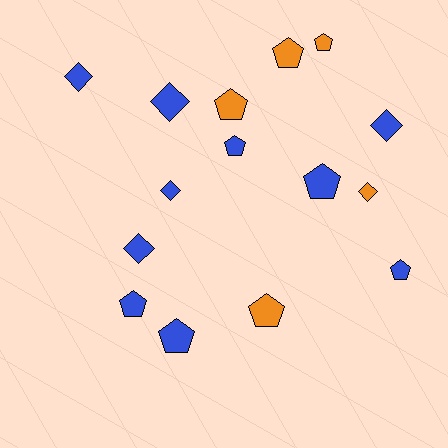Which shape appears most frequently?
Pentagon, with 9 objects.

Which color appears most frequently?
Blue, with 10 objects.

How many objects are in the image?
There are 15 objects.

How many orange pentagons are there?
There are 4 orange pentagons.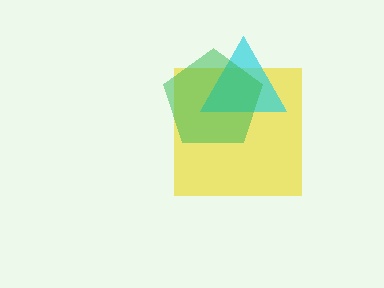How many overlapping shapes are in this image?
There are 3 overlapping shapes in the image.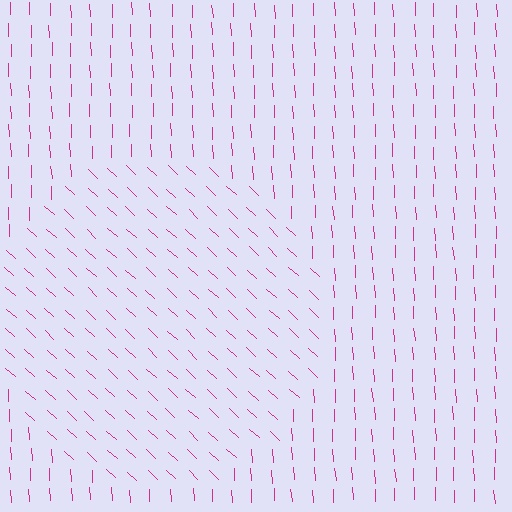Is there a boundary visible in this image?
Yes, there is a texture boundary formed by a change in line orientation.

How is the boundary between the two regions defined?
The boundary is defined purely by a change in line orientation (approximately 45 degrees difference). All lines are the same color and thickness.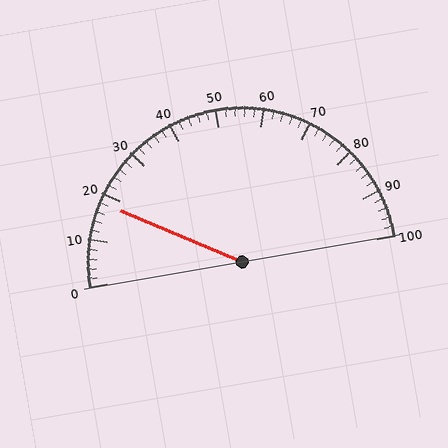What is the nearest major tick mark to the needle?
The nearest major tick mark is 20.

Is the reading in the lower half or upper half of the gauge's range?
The reading is in the lower half of the range (0 to 100).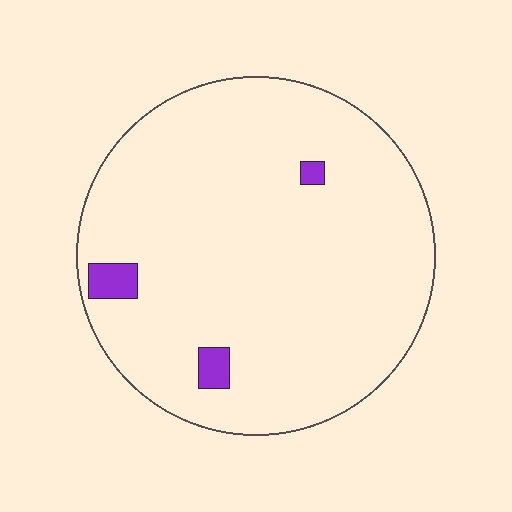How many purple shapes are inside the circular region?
3.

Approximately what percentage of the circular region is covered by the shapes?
Approximately 5%.